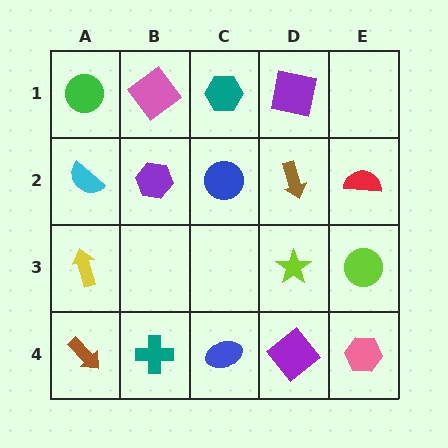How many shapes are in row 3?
3 shapes.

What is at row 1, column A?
A green circle.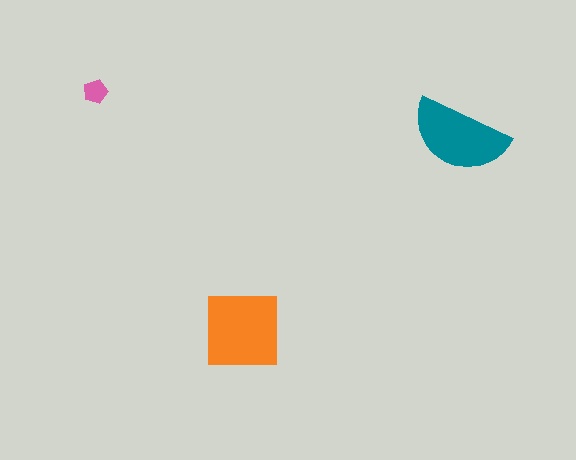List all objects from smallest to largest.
The pink pentagon, the teal semicircle, the orange square.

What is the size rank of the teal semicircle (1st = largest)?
2nd.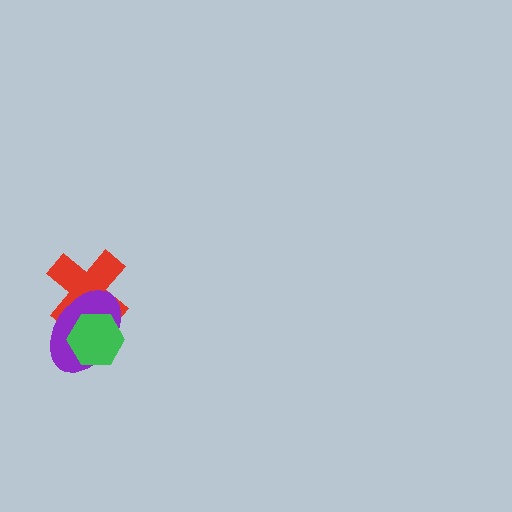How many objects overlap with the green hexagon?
2 objects overlap with the green hexagon.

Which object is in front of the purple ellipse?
The green hexagon is in front of the purple ellipse.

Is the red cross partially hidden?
Yes, it is partially covered by another shape.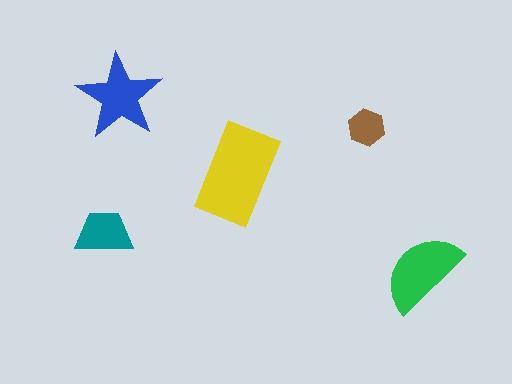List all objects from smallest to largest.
The brown hexagon, the teal trapezoid, the blue star, the green semicircle, the yellow rectangle.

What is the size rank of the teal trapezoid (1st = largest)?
4th.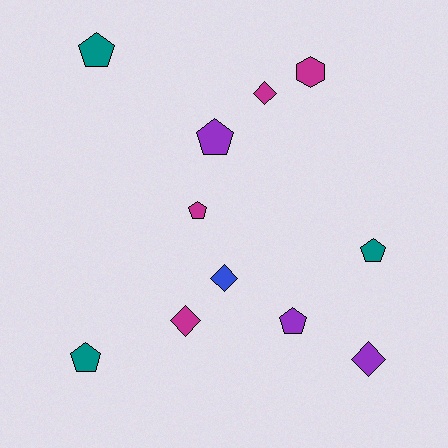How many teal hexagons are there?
There are no teal hexagons.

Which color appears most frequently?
Magenta, with 4 objects.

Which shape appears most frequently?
Pentagon, with 6 objects.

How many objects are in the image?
There are 11 objects.